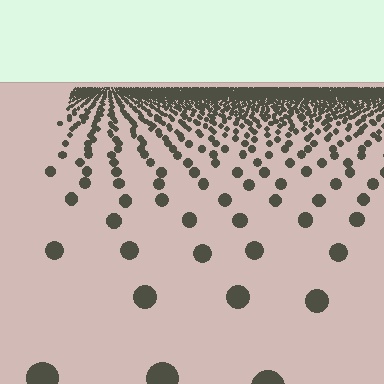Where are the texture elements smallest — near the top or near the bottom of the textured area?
Near the top.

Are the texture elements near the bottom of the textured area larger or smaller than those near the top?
Larger. Near the bottom, elements are closer to the viewer and appear at a bigger on-screen size.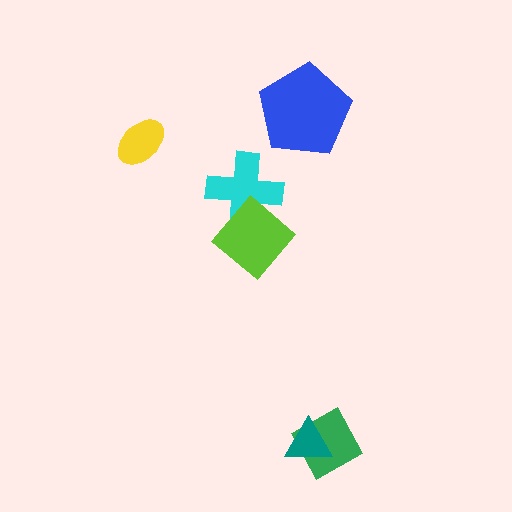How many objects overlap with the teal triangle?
1 object overlaps with the teal triangle.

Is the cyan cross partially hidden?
Yes, it is partially covered by another shape.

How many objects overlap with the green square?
1 object overlaps with the green square.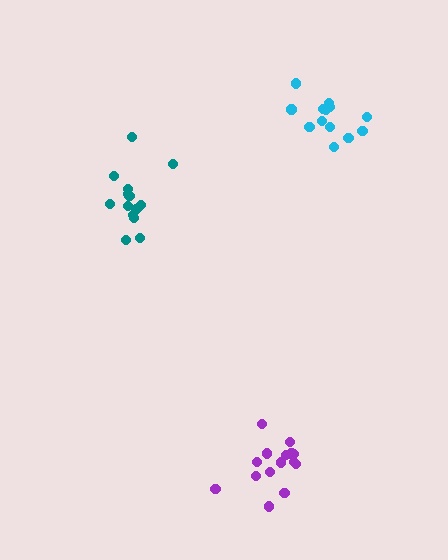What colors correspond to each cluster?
The clusters are colored: purple, teal, cyan.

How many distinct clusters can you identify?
There are 3 distinct clusters.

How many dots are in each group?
Group 1: 15 dots, Group 2: 15 dots, Group 3: 13 dots (43 total).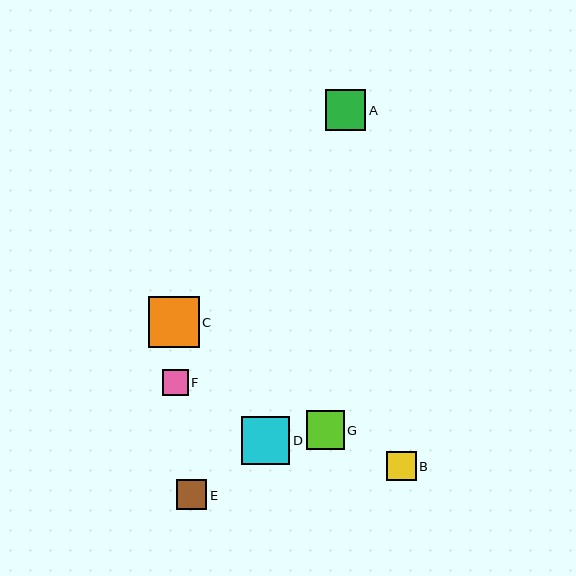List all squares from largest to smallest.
From largest to smallest: C, D, A, G, E, B, F.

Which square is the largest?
Square C is the largest with a size of approximately 51 pixels.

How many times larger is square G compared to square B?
Square G is approximately 1.3 times the size of square B.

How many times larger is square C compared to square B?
Square C is approximately 1.7 times the size of square B.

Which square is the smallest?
Square F is the smallest with a size of approximately 26 pixels.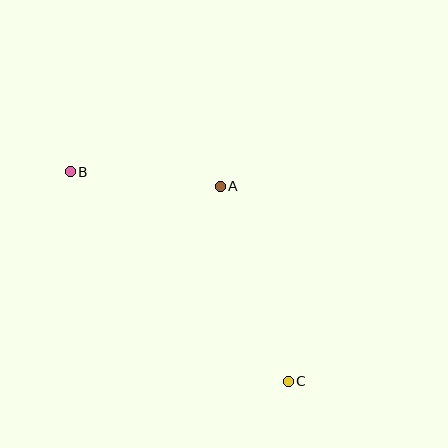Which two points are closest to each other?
Points A and B are closest to each other.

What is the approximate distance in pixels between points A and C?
The distance between A and C is approximately 206 pixels.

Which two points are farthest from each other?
Points B and C are farthest from each other.